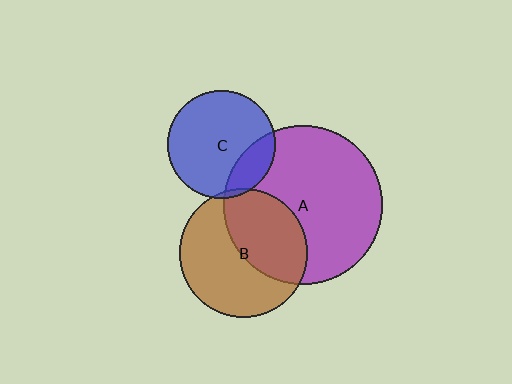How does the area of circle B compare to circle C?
Approximately 1.4 times.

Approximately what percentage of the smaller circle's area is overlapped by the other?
Approximately 20%.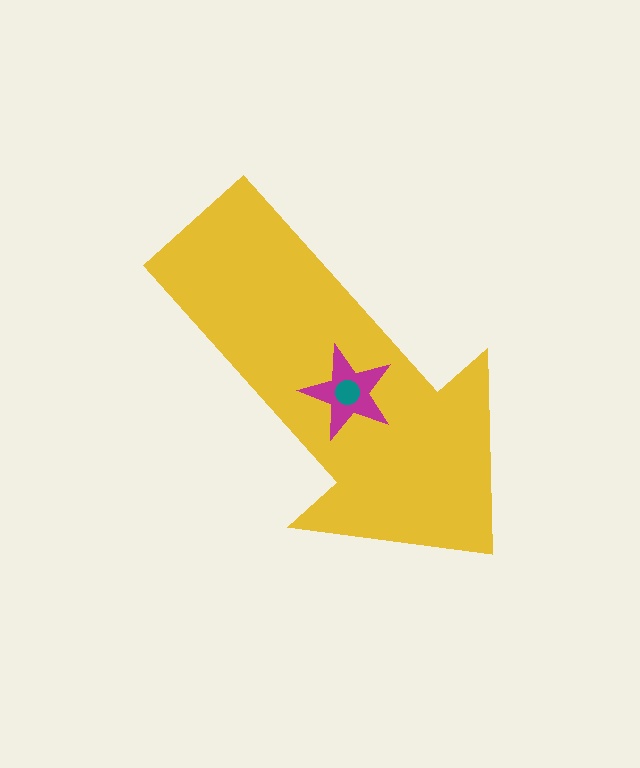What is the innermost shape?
The teal circle.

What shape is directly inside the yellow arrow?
The magenta star.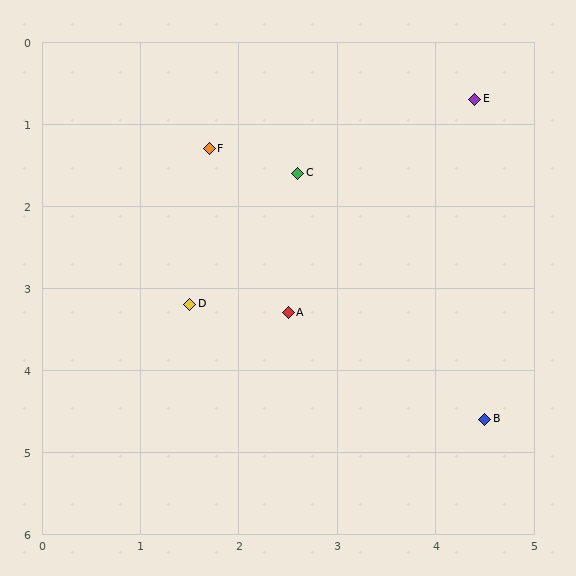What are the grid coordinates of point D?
Point D is at approximately (1.5, 3.2).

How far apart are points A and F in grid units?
Points A and F are about 2.2 grid units apart.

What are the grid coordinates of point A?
Point A is at approximately (2.5, 3.3).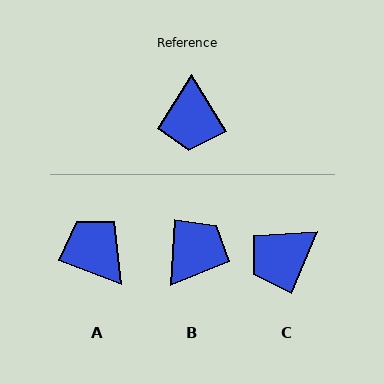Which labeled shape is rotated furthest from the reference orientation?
B, about 145 degrees away.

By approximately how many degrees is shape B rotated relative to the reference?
Approximately 145 degrees counter-clockwise.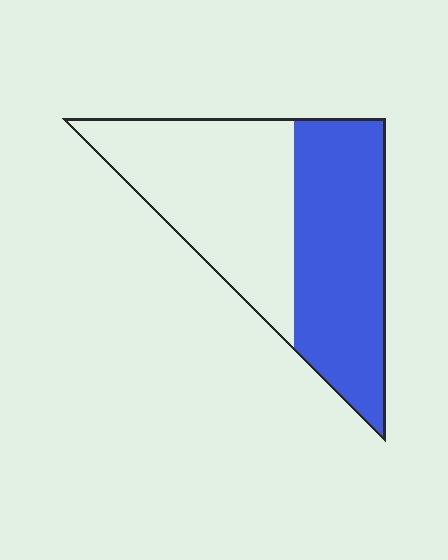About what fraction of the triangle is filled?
About one half (1/2).